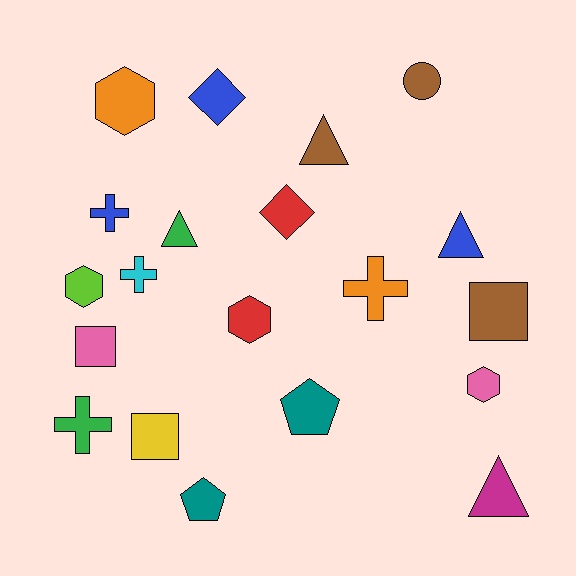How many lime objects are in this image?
There is 1 lime object.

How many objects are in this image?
There are 20 objects.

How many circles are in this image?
There is 1 circle.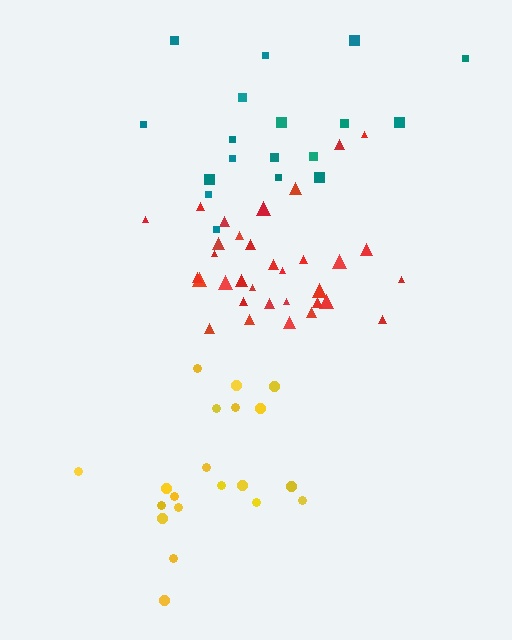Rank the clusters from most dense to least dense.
red, yellow, teal.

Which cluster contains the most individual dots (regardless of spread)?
Red (33).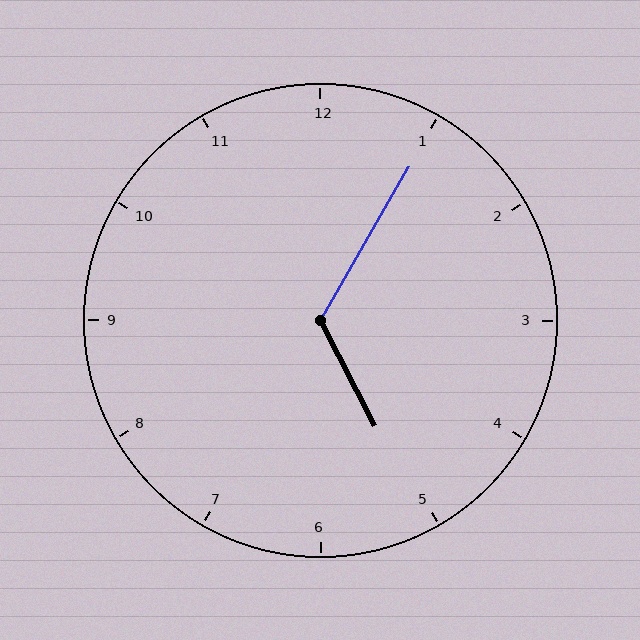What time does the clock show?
5:05.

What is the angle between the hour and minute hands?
Approximately 122 degrees.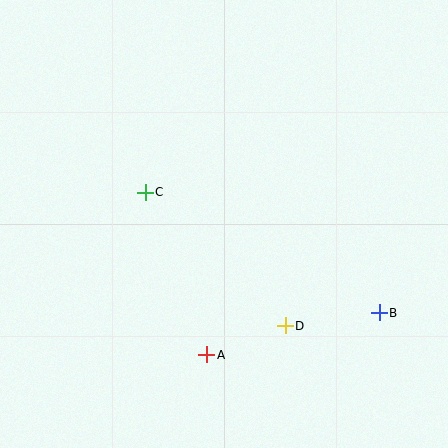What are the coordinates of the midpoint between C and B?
The midpoint between C and B is at (262, 253).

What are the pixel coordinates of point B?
Point B is at (379, 313).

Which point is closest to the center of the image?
Point C at (145, 192) is closest to the center.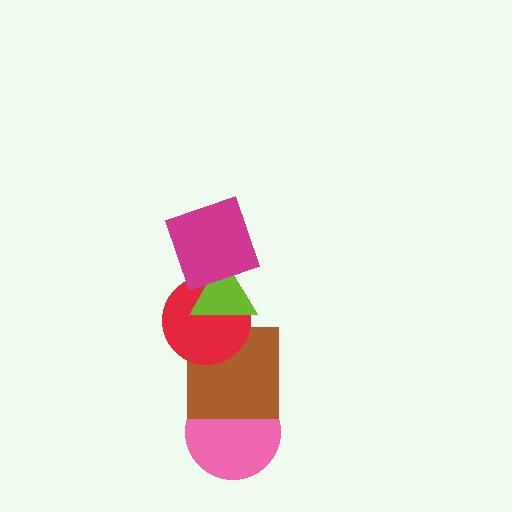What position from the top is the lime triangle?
The lime triangle is 2nd from the top.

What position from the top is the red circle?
The red circle is 3rd from the top.